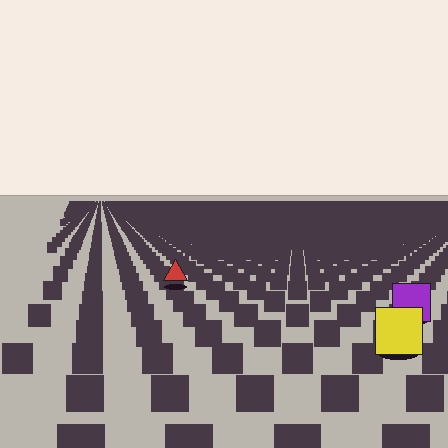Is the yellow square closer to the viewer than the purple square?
Yes. The yellow square is closer — you can tell from the texture gradient: the ground texture is coarser near it.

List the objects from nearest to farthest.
From nearest to farthest: the yellow square, the purple square, the red triangle.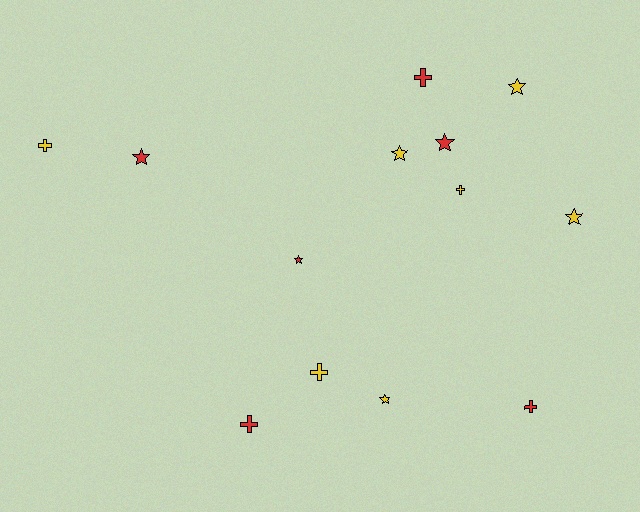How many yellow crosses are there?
There are 3 yellow crosses.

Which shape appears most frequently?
Star, with 7 objects.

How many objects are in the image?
There are 13 objects.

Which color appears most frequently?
Yellow, with 7 objects.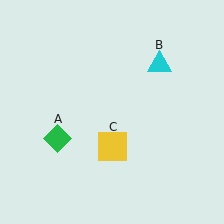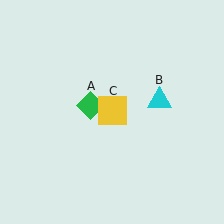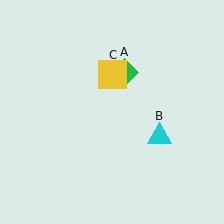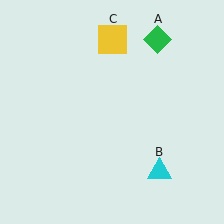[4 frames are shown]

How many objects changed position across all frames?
3 objects changed position: green diamond (object A), cyan triangle (object B), yellow square (object C).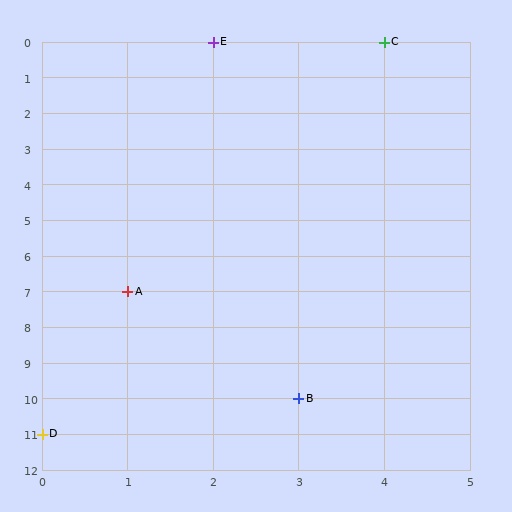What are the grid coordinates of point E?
Point E is at grid coordinates (2, 0).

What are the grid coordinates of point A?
Point A is at grid coordinates (1, 7).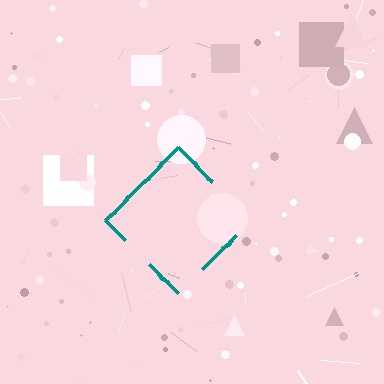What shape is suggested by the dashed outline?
The dashed outline suggests a diamond.